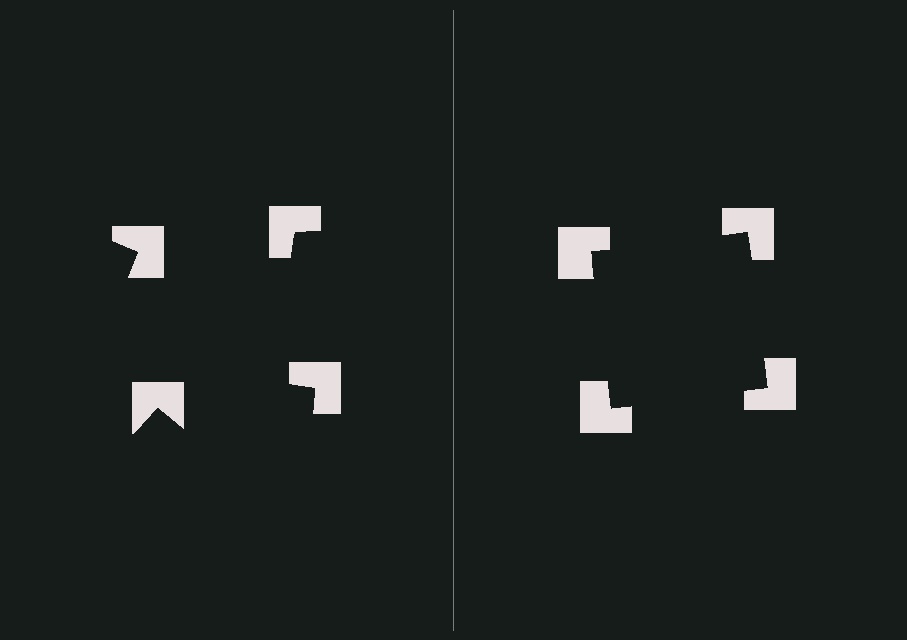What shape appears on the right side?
An illusory square.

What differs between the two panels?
The notched squares are positioned identically on both sides; only the wedge orientations differ. On the right they align to a square; on the left they are misaligned.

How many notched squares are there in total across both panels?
8 — 4 on each side.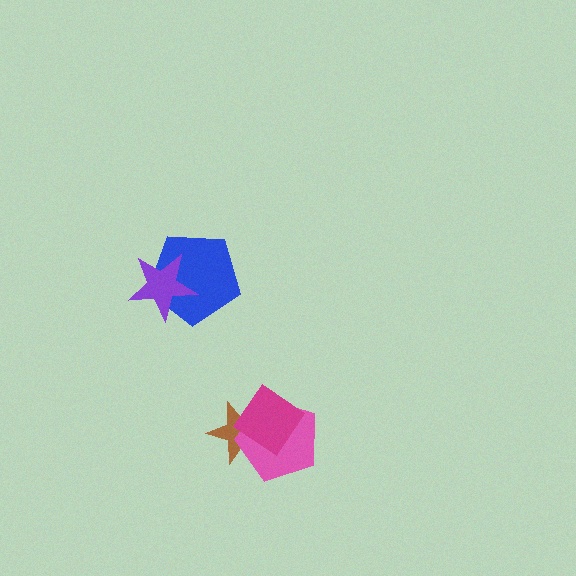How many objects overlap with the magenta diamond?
2 objects overlap with the magenta diamond.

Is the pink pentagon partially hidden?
Yes, it is partially covered by another shape.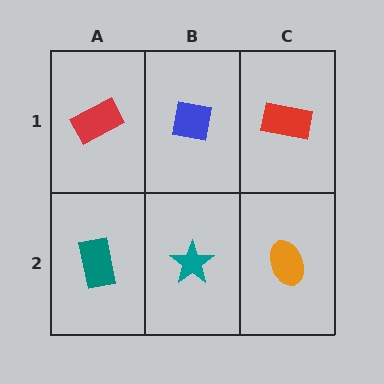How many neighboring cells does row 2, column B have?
3.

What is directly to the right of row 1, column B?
A red rectangle.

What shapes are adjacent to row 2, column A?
A red rectangle (row 1, column A), a teal star (row 2, column B).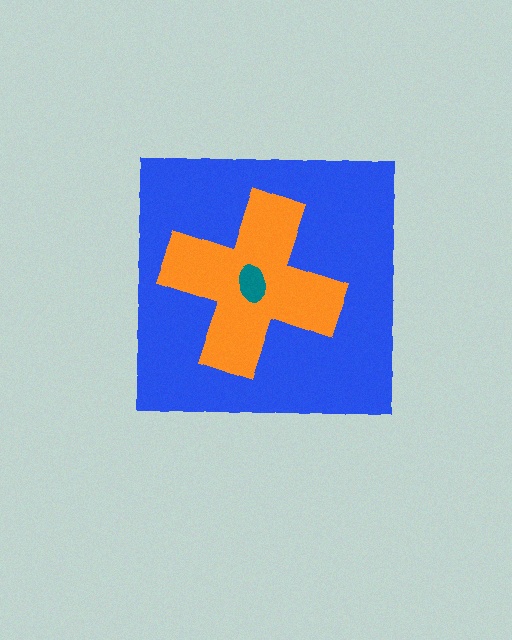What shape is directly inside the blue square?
The orange cross.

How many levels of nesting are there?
3.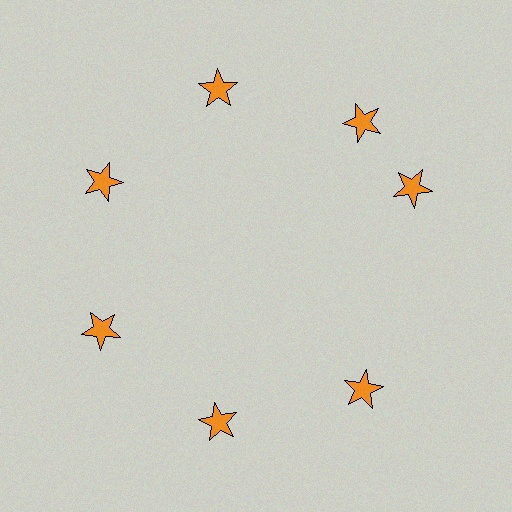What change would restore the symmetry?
The symmetry would be restored by rotating it back into even spacing with its neighbors so that all 7 stars sit at equal angles and equal distance from the center.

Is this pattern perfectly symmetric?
No. The 7 orange stars are arranged in a ring, but one element near the 3 o'clock position is rotated out of alignment along the ring, breaking the 7-fold rotational symmetry.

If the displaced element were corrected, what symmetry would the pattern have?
It would have 7-fold rotational symmetry — the pattern would map onto itself every 51 degrees.